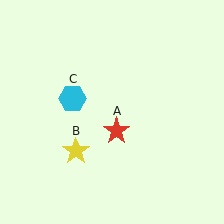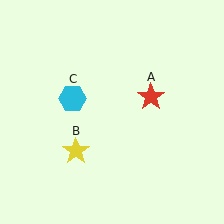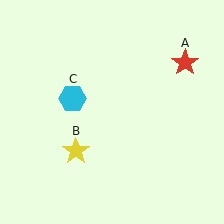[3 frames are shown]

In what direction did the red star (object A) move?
The red star (object A) moved up and to the right.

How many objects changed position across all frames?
1 object changed position: red star (object A).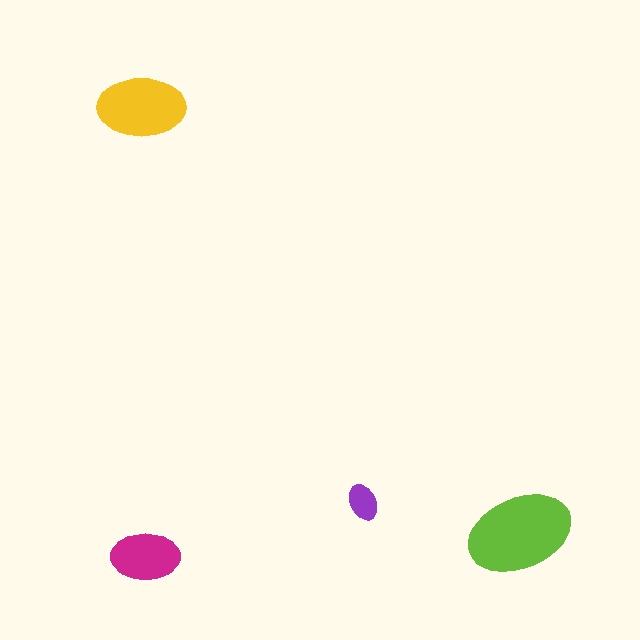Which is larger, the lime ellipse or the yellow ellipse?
The lime one.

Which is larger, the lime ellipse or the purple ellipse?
The lime one.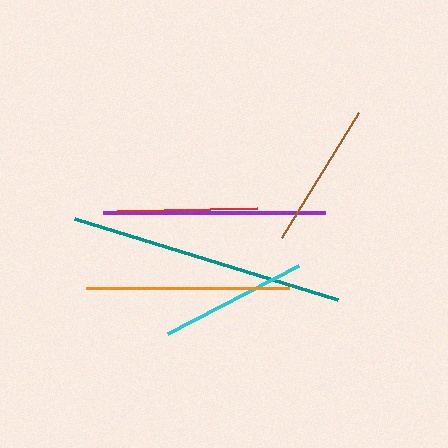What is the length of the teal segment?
The teal segment is approximately 276 pixels long.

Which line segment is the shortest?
The red line is the shortest at approximately 140 pixels.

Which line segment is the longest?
The teal line is the longest at approximately 276 pixels.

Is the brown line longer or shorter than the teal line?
The teal line is longer than the brown line.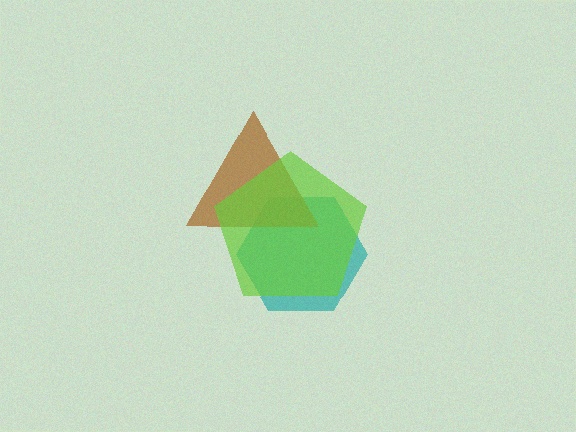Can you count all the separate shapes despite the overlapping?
Yes, there are 3 separate shapes.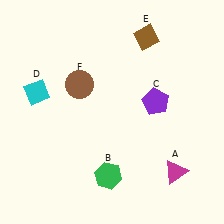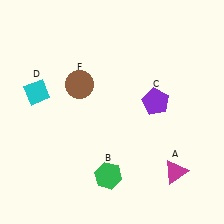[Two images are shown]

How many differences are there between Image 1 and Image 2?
There is 1 difference between the two images.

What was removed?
The brown diamond (E) was removed in Image 2.